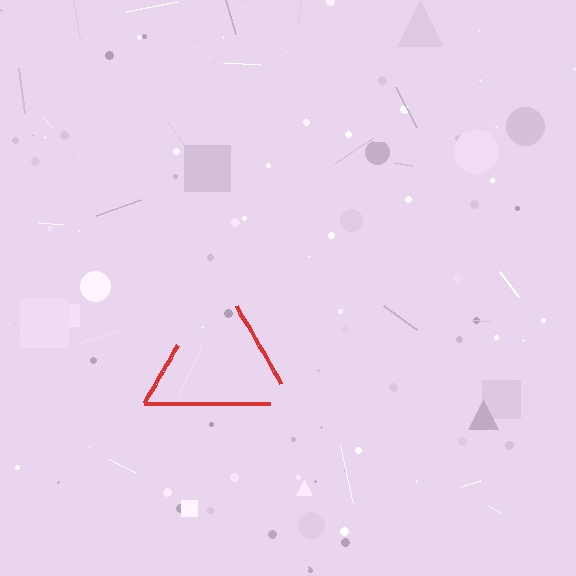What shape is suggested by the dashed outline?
The dashed outline suggests a triangle.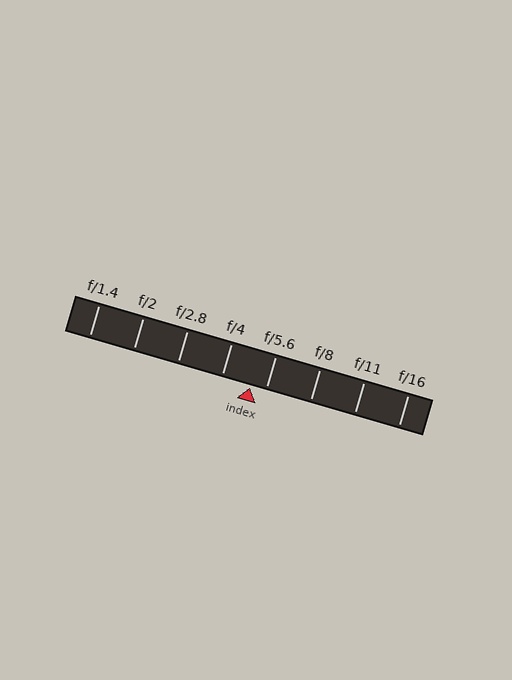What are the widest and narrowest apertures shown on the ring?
The widest aperture shown is f/1.4 and the narrowest is f/16.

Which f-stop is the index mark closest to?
The index mark is closest to f/5.6.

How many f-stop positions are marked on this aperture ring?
There are 8 f-stop positions marked.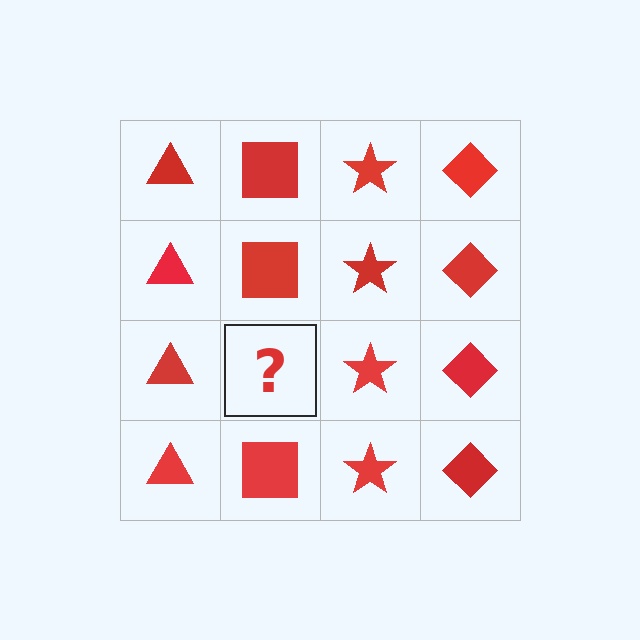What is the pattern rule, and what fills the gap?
The rule is that each column has a consistent shape. The gap should be filled with a red square.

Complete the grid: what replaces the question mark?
The question mark should be replaced with a red square.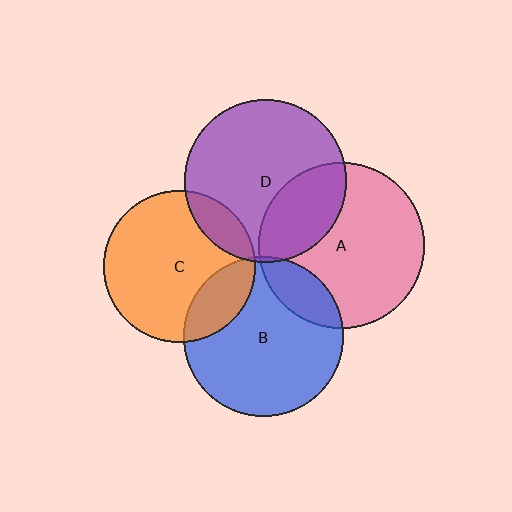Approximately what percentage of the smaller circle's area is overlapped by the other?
Approximately 15%.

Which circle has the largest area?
Circle A (pink).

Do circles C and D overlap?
Yes.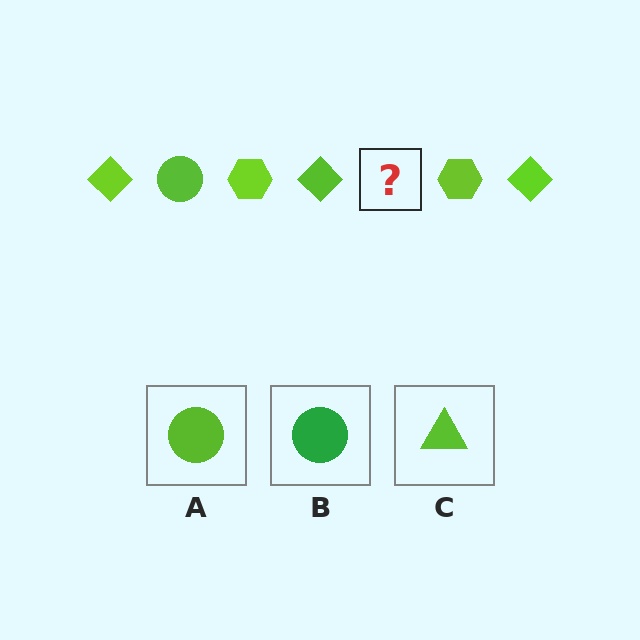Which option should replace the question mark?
Option A.